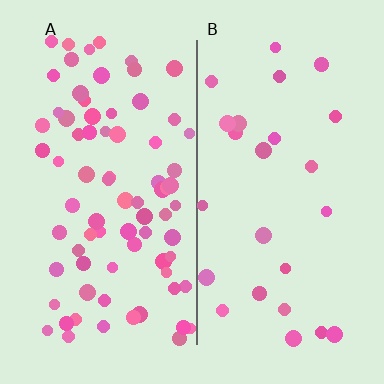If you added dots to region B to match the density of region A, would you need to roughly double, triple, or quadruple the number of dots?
Approximately triple.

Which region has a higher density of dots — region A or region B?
A (the left).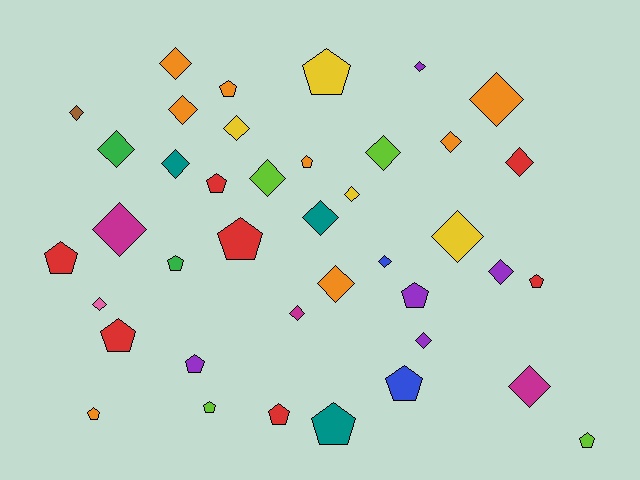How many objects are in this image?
There are 40 objects.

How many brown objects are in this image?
There is 1 brown object.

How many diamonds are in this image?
There are 23 diamonds.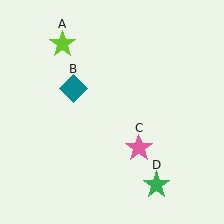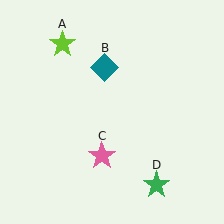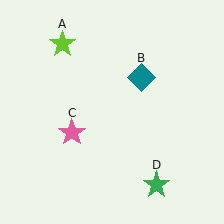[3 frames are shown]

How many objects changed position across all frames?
2 objects changed position: teal diamond (object B), pink star (object C).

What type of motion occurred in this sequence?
The teal diamond (object B), pink star (object C) rotated clockwise around the center of the scene.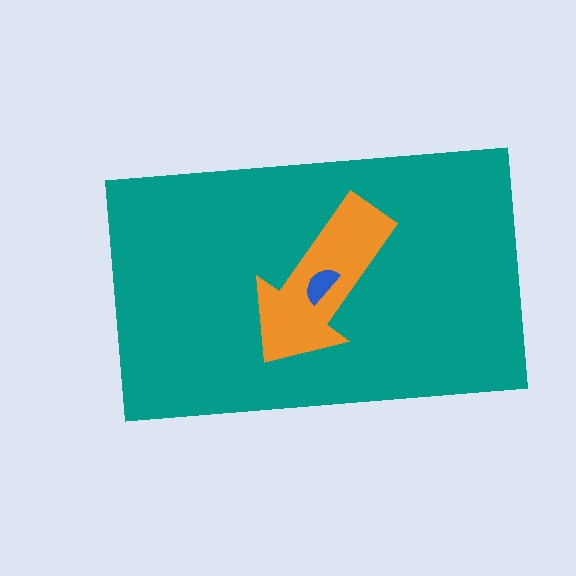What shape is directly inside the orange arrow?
The blue semicircle.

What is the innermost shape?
The blue semicircle.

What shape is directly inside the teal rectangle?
The orange arrow.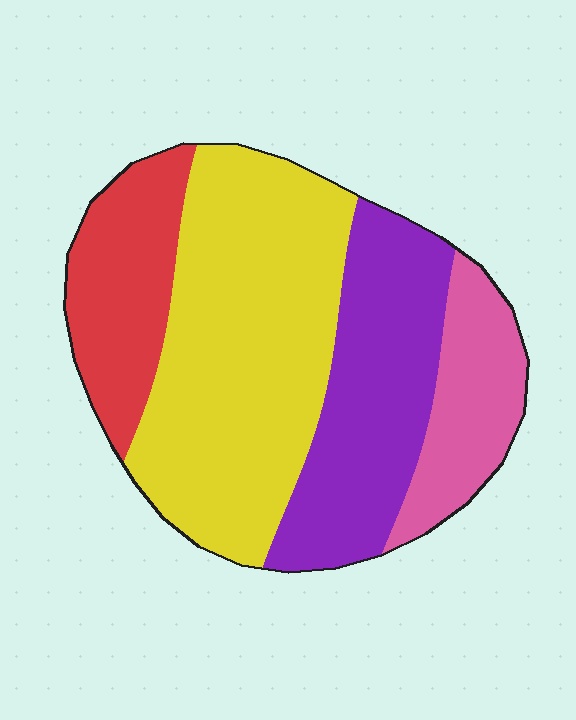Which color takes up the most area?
Yellow, at roughly 45%.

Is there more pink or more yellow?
Yellow.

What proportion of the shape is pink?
Pink takes up about one eighth (1/8) of the shape.